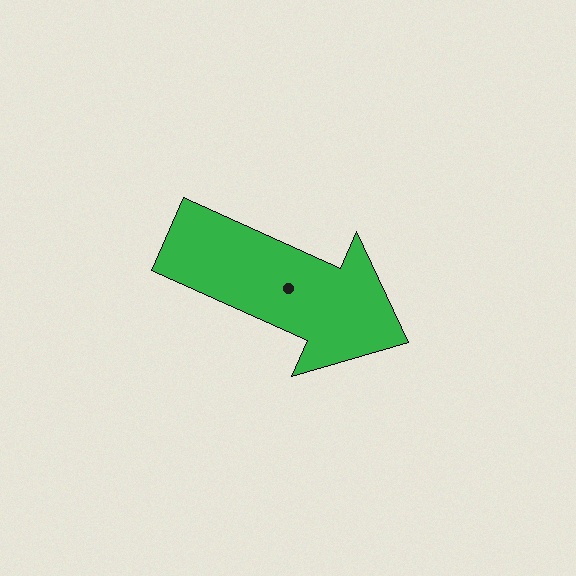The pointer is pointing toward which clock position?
Roughly 4 o'clock.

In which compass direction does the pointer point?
Southeast.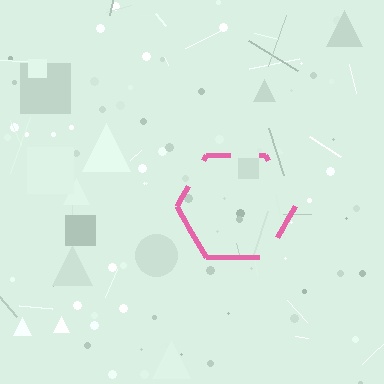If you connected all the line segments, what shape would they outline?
They would outline a hexagon.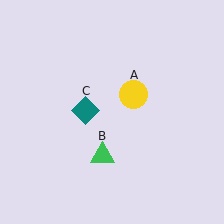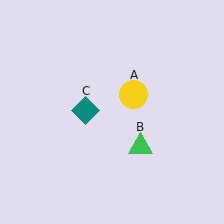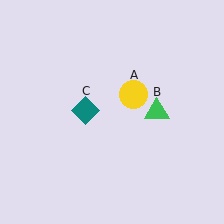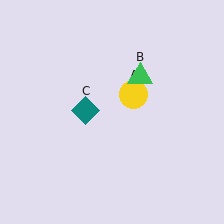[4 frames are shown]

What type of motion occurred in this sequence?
The green triangle (object B) rotated counterclockwise around the center of the scene.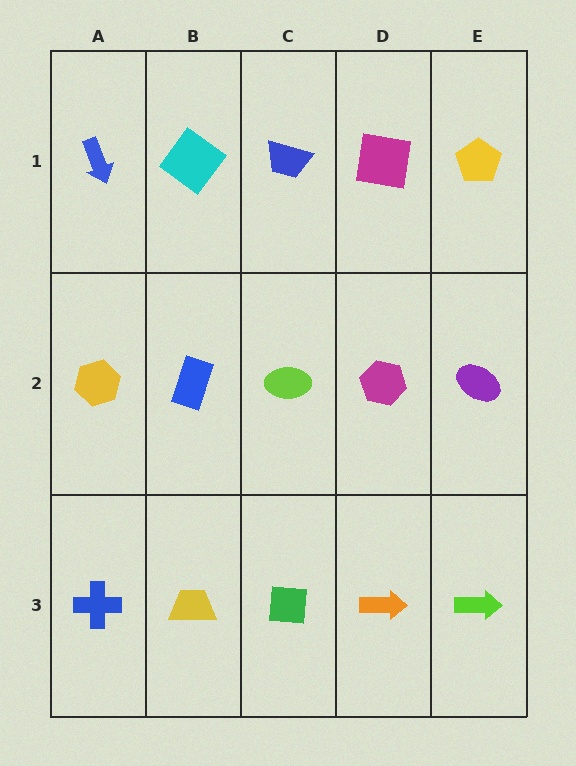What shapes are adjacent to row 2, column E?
A yellow pentagon (row 1, column E), a lime arrow (row 3, column E), a magenta hexagon (row 2, column D).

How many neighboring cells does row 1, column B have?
3.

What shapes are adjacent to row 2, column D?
A magenta square (row 1, column D), an orange arrow (row 3, column D), a lime ellipse (row 2, column C), a purple ellipse (row 2, column E).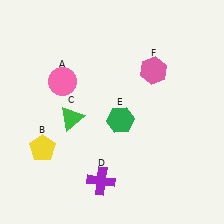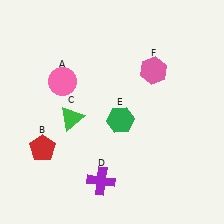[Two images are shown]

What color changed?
The pentagon (B) changed from yellow in Image 1 to red in Image 2.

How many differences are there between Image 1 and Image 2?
There is 1 difference between the two images.